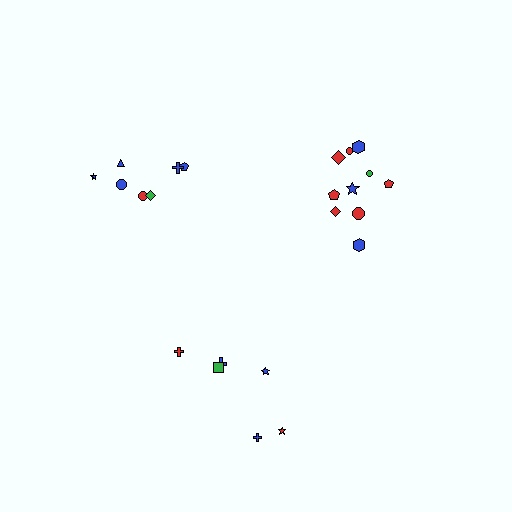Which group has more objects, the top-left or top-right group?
The top-right group.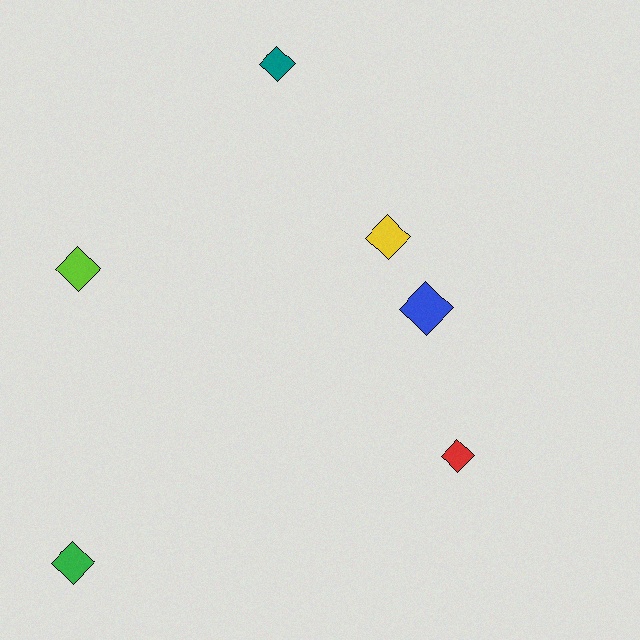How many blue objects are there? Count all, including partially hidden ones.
There is 1 blue object.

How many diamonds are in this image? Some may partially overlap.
There are 6 diamonds.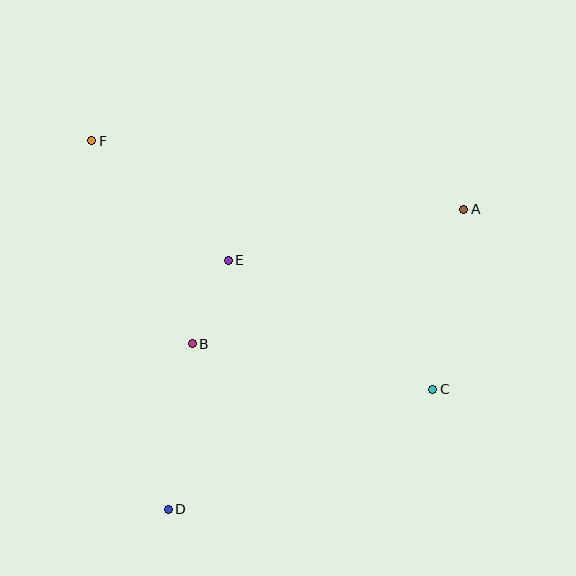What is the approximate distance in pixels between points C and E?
The distance between C and E is approximately 242 pixels.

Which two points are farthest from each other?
Points C and F are farthest from each other.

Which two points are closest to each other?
Points B and E are closest to each other.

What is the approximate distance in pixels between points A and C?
The distance between A and C is approximately 183 pixels.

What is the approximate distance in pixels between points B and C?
The distance between B and C is approximately 245 pixels.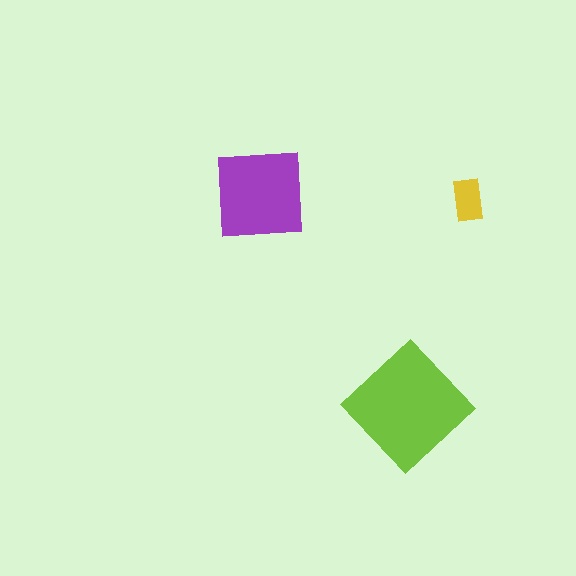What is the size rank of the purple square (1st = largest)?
2nd.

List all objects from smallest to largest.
The yellow rectangle, the purple square, the lime diamond.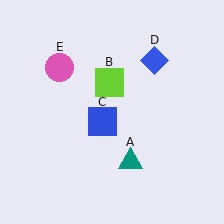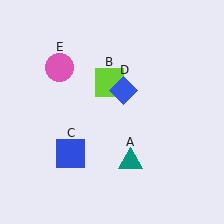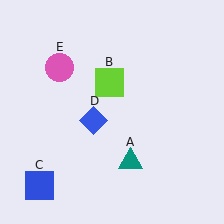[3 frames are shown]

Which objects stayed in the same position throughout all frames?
Teal triangle (object A) and lime square (object B) and pink circle (object E) remained stationary.